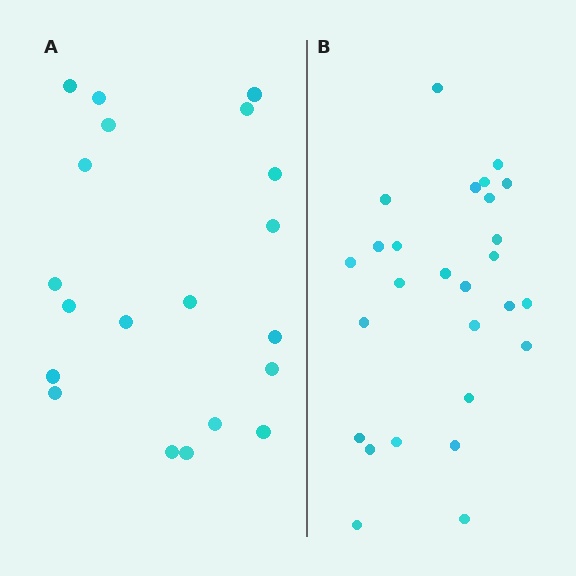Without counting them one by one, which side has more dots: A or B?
Region B (the right region) has more dots.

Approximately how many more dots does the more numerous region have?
Region B has roughly 8 or so more dots than region A.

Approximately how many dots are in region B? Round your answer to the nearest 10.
About 30 dots. (The exact count is 27, which rounds to 30.)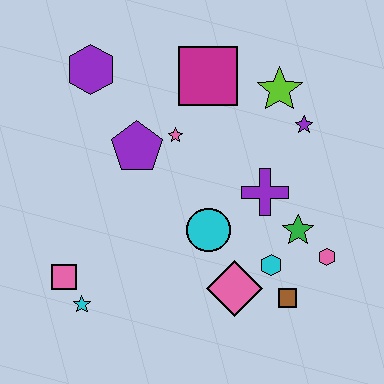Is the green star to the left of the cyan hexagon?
No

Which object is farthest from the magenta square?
The cyan star is farthest from the magenta square.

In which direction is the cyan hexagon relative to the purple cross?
The cyan hexagon is below the purple cross.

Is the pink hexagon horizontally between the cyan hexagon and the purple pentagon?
No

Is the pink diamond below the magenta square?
Yes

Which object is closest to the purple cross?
The green star is closest to the purple cross.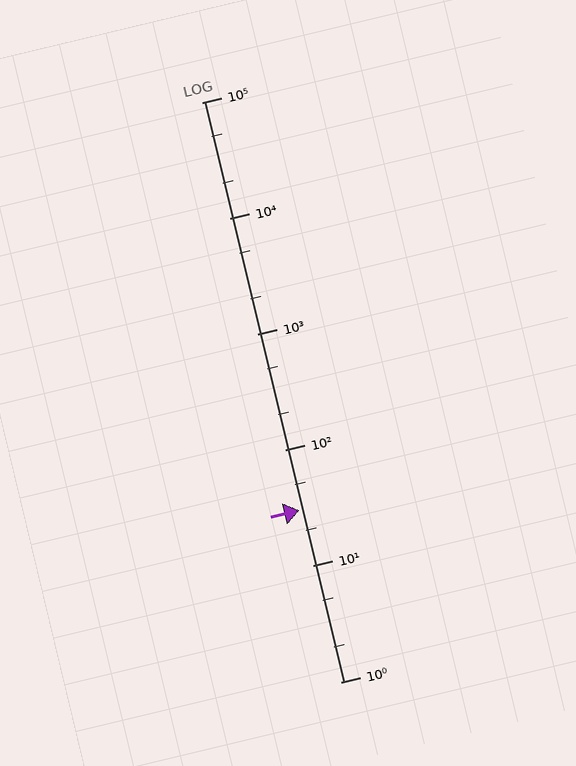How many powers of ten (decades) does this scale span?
The scale spans 5 decades, from 1 to 100000.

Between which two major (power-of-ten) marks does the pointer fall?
The pointer is between 10 and 100.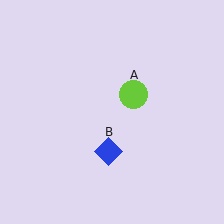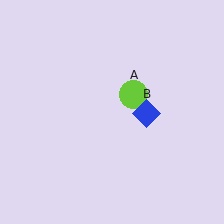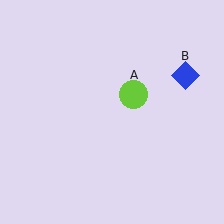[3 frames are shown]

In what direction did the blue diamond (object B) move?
The blue diamond (object B) moved up and to the right.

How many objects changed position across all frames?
1 object changed position: blue diamond (object B).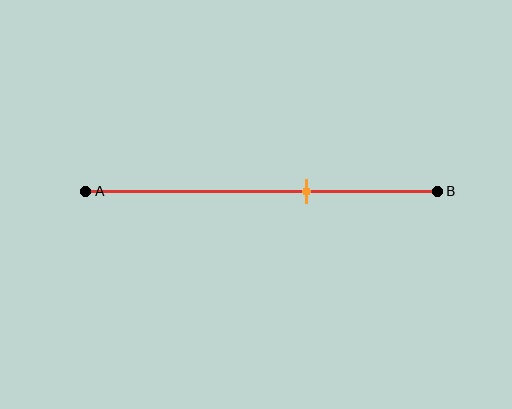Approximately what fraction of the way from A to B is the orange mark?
The orange mark is approximately 65% of the way from A to B.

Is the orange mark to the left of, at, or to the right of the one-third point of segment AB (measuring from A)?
The orange mark is to the right of the one-third point of segment AB.